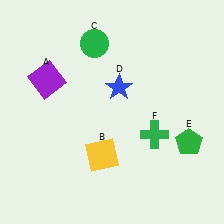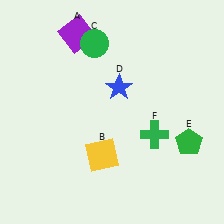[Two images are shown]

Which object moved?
The purple square (A) moved up.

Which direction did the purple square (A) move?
The purple square (A) moved up.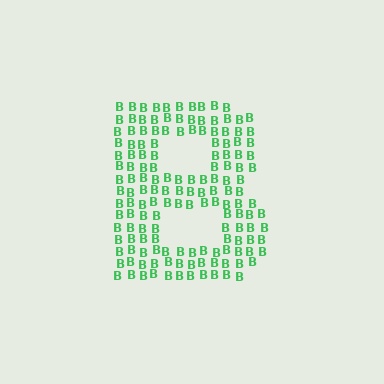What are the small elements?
The small elements are letter B's.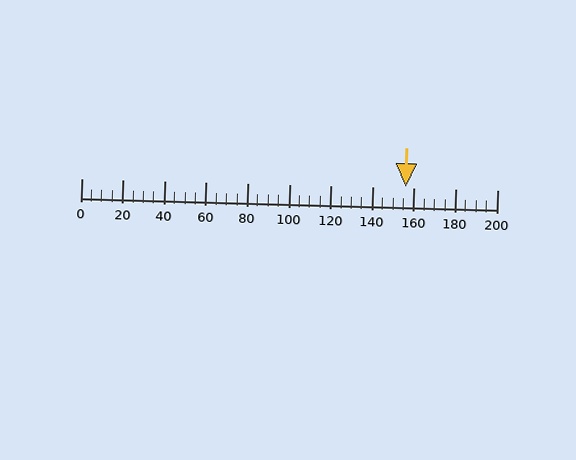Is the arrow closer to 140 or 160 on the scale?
The arrow is closer to 160.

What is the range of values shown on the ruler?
The ruler shows values from 0 to 200.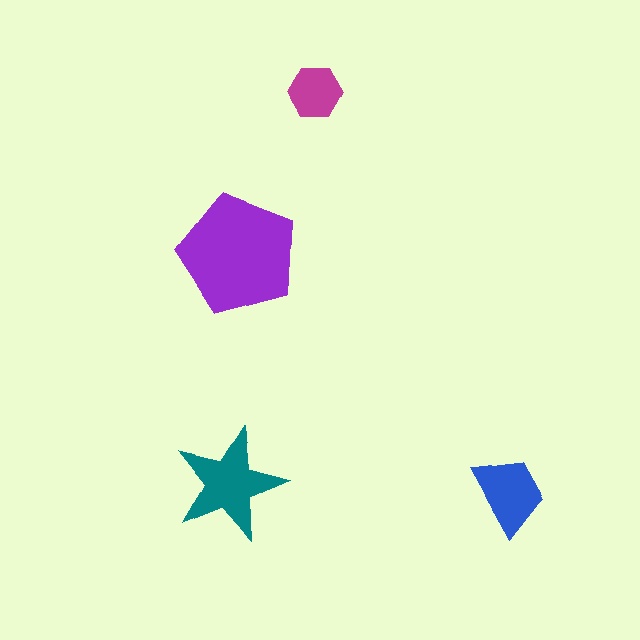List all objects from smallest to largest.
The magenta hexagon, the blue trapezoid, the teal star, the purple pentagon.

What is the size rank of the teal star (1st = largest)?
2nd.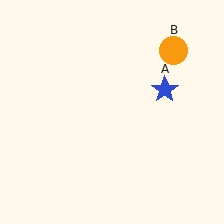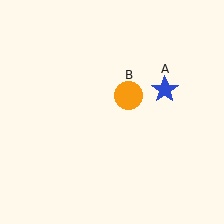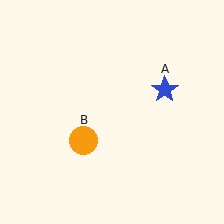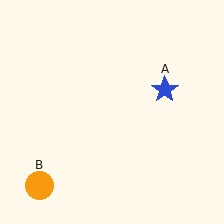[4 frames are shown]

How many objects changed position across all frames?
1 object changed position: orange circle (object B).